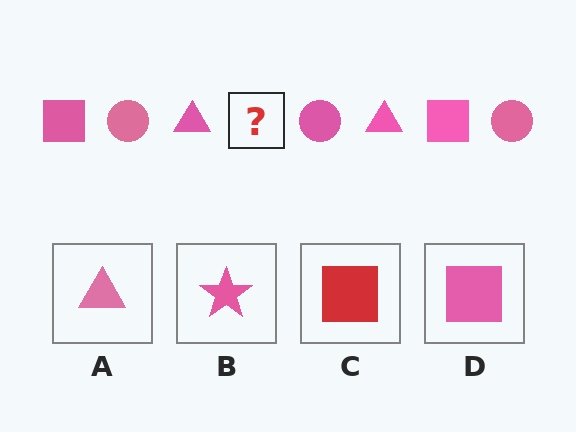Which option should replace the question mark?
Option D.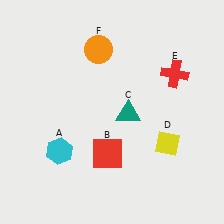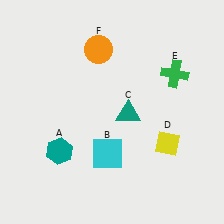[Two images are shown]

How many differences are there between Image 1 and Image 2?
There are 3 differences between the two images.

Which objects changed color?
A changed from cyan to teal. B changed from red to cyan. E changed from red to green.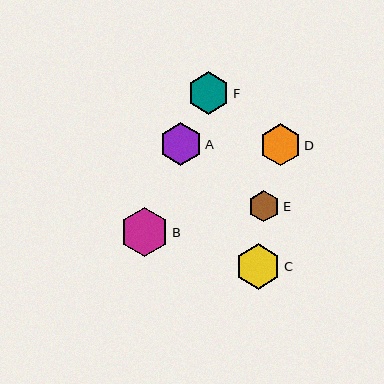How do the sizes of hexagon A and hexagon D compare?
Hexagon A and hexagon D are approximately the same size.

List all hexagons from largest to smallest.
From largest to smallest: B, C, F, A, D, E.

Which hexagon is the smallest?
Hexagon E is the smallest with a size of approximately 32 pixels.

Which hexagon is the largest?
Hexagon B is the largest with a size of approximately 49 pixels.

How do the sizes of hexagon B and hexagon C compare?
Hexagon B and hexagon C are approximately the same size.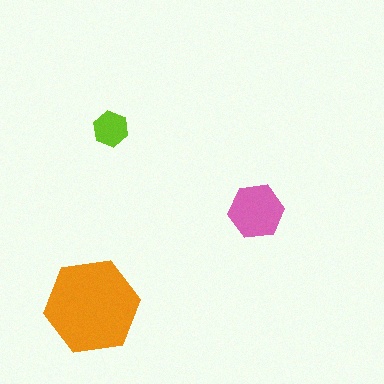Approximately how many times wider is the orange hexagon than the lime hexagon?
About 2.5 times wider.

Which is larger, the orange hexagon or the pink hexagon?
The orange one.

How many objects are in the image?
There are 3 objects in the image.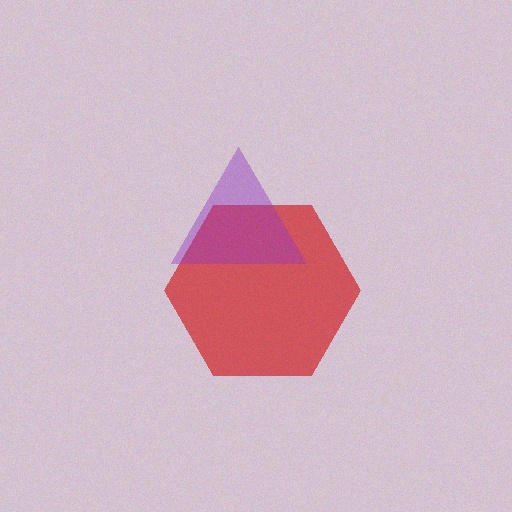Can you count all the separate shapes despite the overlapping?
Yes, there are 2 separate shapes.